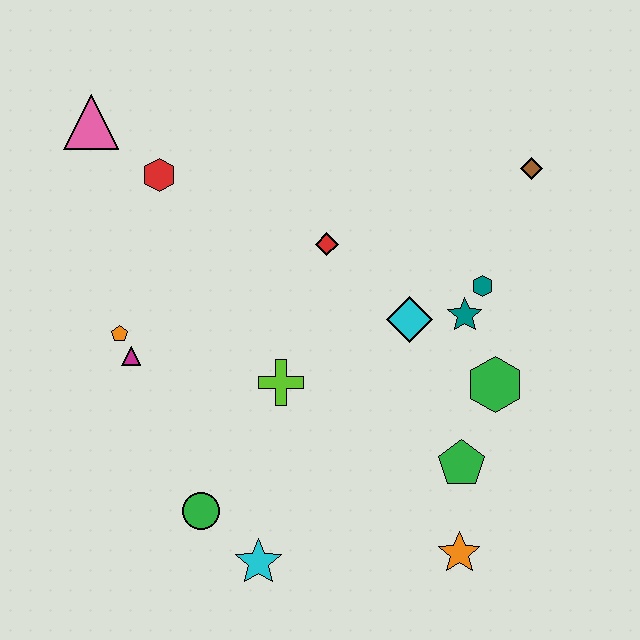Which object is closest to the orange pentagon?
The magenta triangle is closest to the orange pentagon.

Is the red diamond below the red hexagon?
Yes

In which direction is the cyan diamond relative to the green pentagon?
The cyan diamond is above the green pentagon.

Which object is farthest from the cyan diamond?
The pink triangle is farthest from the cyan diamond.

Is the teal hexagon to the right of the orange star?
Yes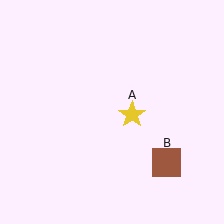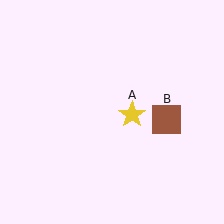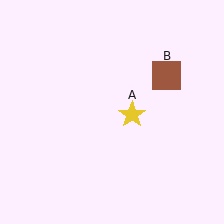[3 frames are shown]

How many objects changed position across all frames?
1 object changed position: brown square (object B).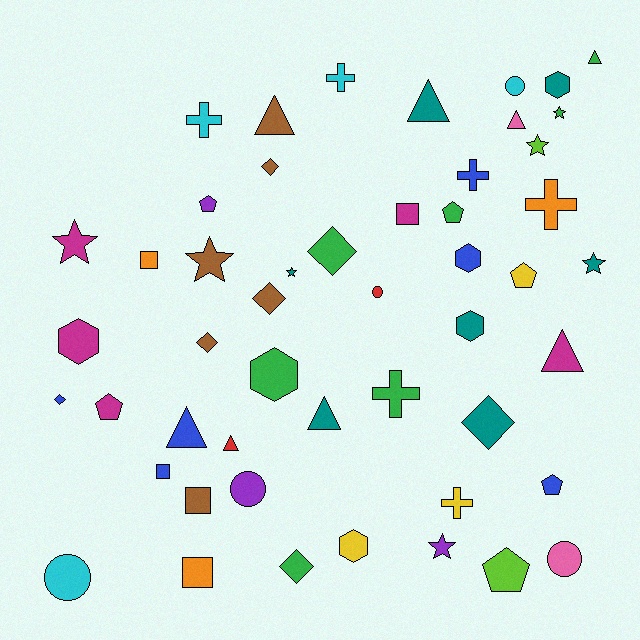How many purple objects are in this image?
There are 3 purple objects.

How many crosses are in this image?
There are 6 crosses.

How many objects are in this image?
There are 50 objects.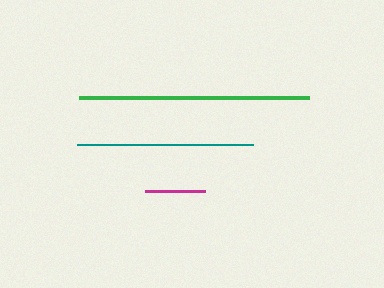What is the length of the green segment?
The green segment is approximately 230 pixels long.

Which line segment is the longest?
The green line is the longest at approximately 230 pixels.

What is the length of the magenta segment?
The magenta segment is approximately 60 pixels long.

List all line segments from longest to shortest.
From longest to shortest: green, teal, magenta.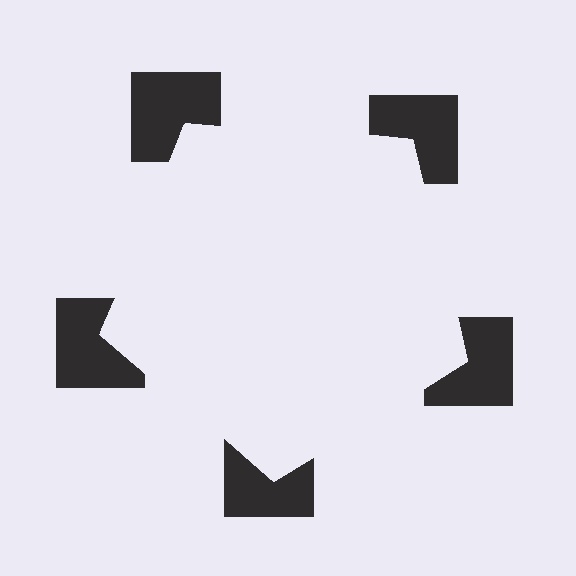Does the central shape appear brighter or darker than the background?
It typically appears slightly brighter than the background, even though no actual brightness change is drawn.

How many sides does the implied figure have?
5 sides.